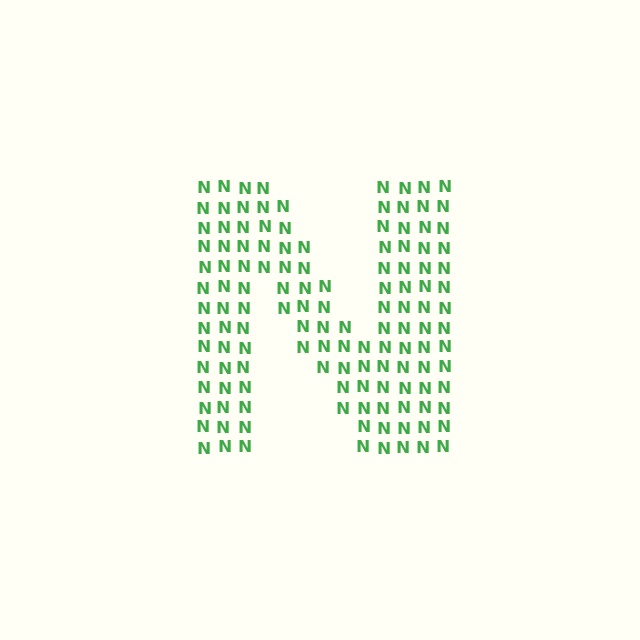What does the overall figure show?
The overall figure shows the letter N.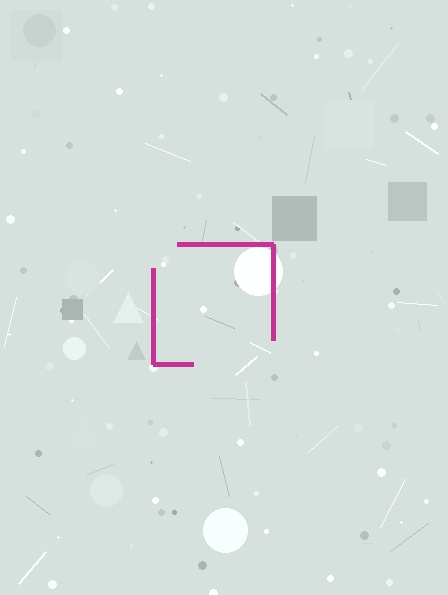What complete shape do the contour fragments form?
The contour fragments form a square.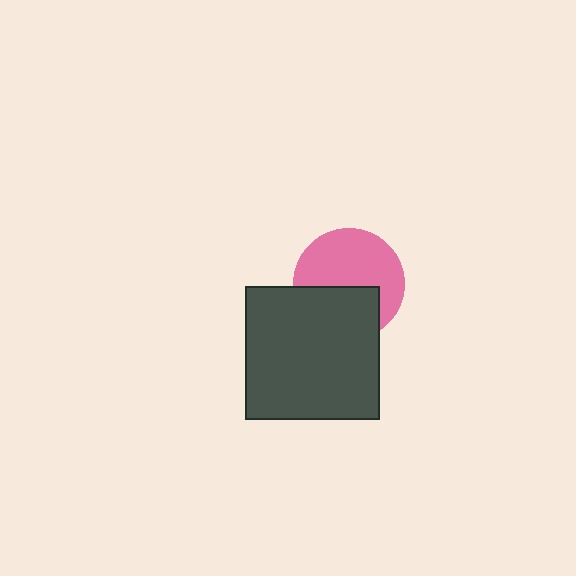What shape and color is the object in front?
The object in front is a dark gray square.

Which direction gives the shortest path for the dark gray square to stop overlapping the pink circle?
Moving down gives the shortest separation.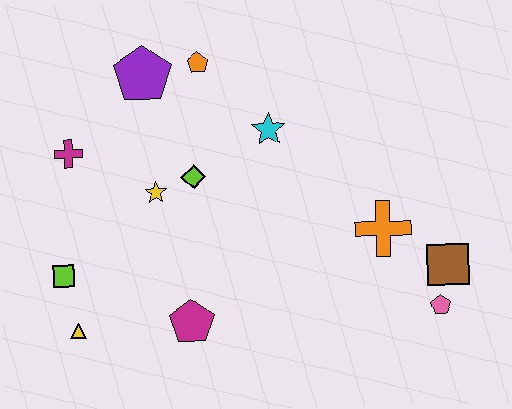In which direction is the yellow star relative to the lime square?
The yellow star is to the right of the lime square.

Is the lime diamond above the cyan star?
No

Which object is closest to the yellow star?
The lime diamond is closest to the yellow star.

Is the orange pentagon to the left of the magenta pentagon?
No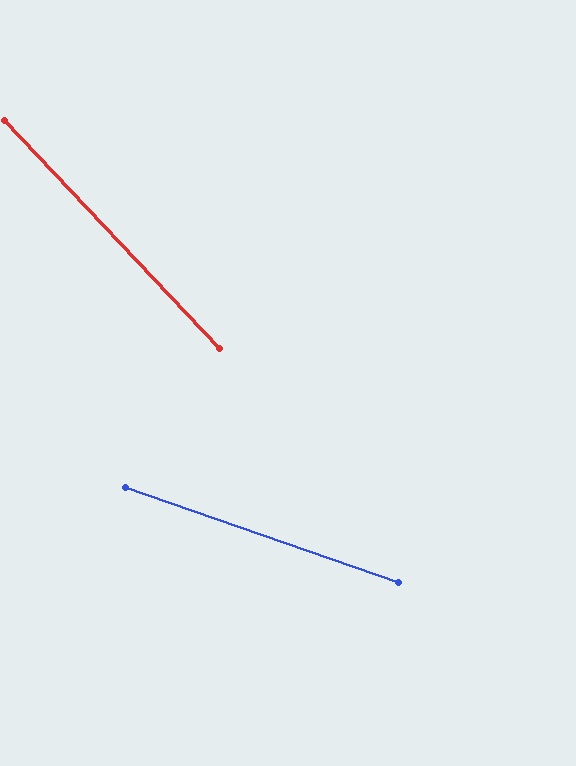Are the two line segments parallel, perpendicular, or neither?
Neither parallel nor perpendicular — they differ by about 27°.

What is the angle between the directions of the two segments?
Approximately 27 degrees.